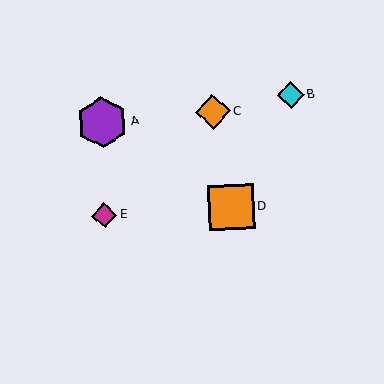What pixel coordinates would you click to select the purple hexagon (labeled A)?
Click at (102, 122) to select the purple hexagon A.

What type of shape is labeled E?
Shape E is a magenta diamond.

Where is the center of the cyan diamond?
The center of the cyan diamond is at (291, 95).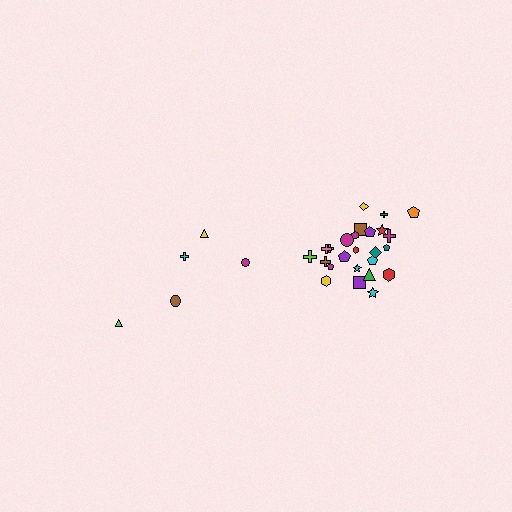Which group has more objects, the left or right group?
The right group.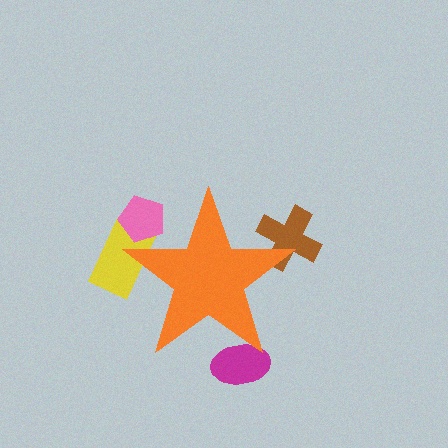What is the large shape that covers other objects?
An orange star.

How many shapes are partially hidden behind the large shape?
4 shapes are partially hidden.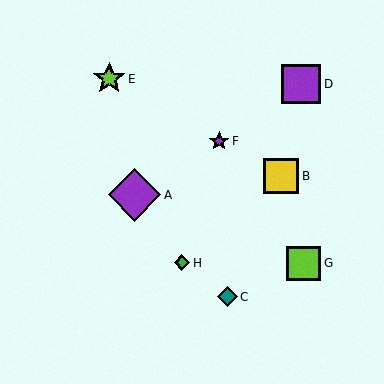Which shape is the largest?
The purple diamond (labeled A) is the largest.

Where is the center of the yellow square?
The center of the yellow square is at (281, 176).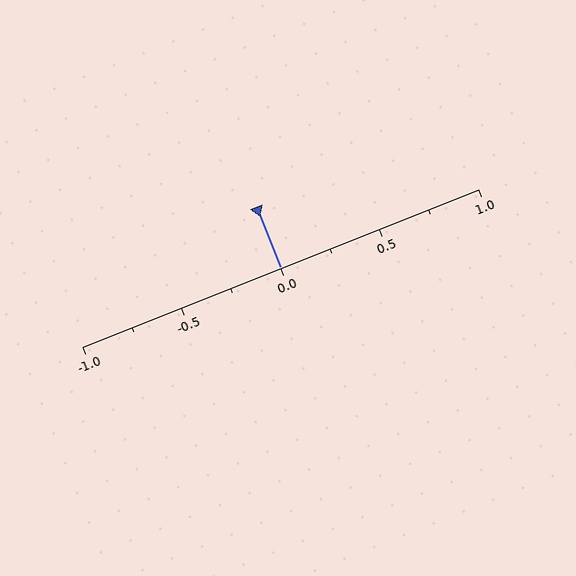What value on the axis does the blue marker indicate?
The marker indicates approximately 0.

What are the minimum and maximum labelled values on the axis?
The axis runs from -1.0 to 1.0.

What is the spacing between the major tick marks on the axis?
The major ticks are spaced 0.5 apart.